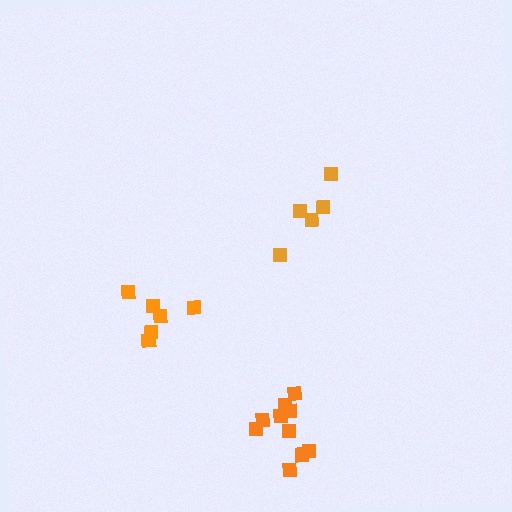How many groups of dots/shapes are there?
There are 3 groups.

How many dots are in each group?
Group 1: 10 dots, Group 2: 6 dots, Group 3: 5 dots (21 total).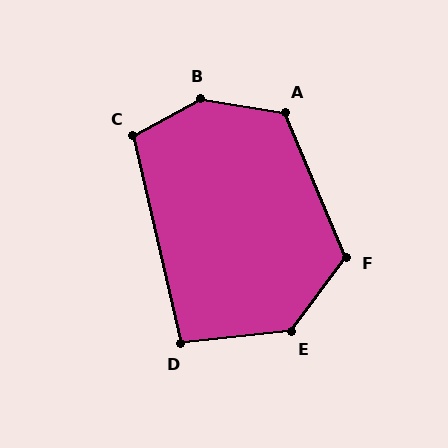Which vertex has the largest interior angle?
B, at approximately 143 degrees.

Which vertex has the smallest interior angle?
D, at approximately 97 degrees.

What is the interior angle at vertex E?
Approximately 133 degrees (obtuse).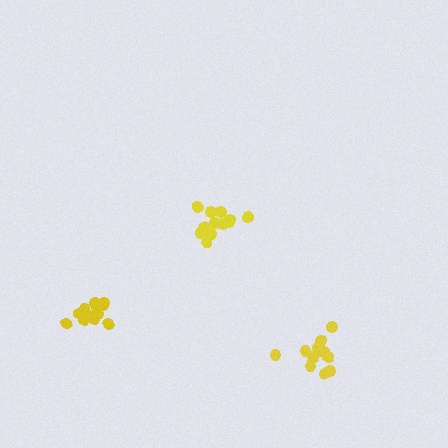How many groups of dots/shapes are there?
There are 3 groups.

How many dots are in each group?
Group 1: 13 dots, Group 2: 13 dots, Group 3: 12 dots (38 total).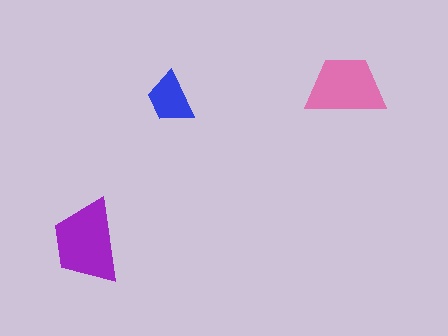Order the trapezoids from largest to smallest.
the purple one, the pink one, the blue one.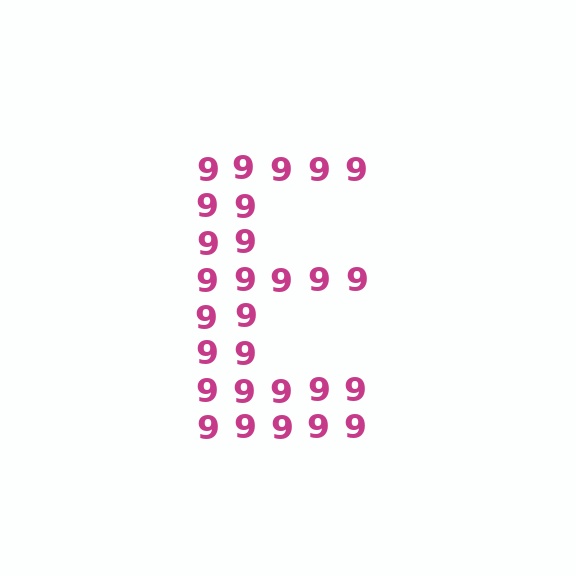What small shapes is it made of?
It is made of small digit 9's.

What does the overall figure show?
The overall figure shows the letter E.